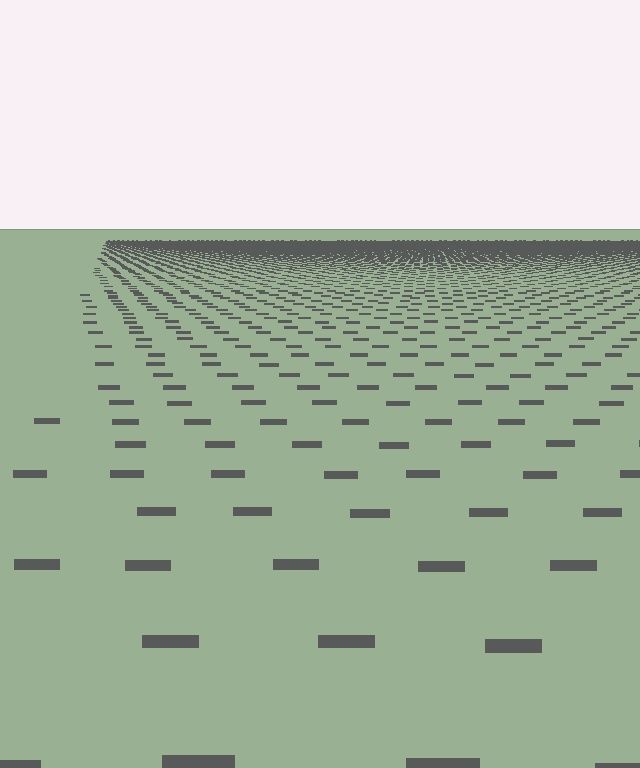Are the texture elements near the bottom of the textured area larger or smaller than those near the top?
Larger. Near the bottom, elements are closer to the viewer and appear at a bigger on-screen size.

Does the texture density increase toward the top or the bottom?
Density increases toward the top.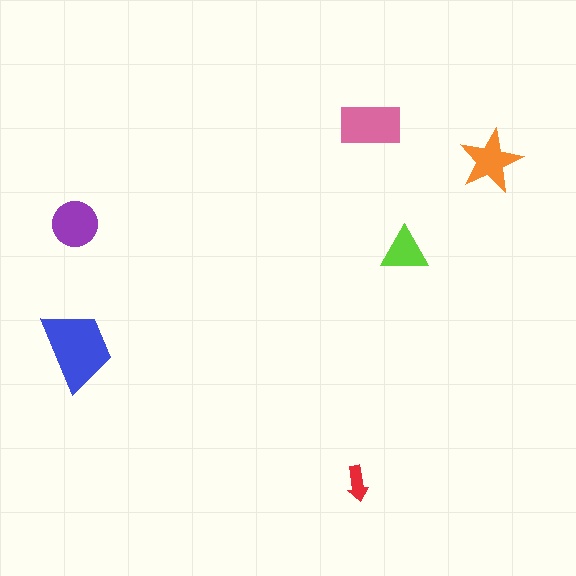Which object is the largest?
The blue trapezoid.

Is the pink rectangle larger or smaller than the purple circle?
Larger.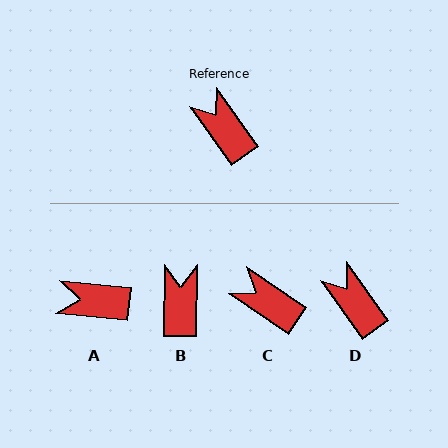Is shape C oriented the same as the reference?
No, it is off by about 20 degrees.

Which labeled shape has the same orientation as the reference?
D.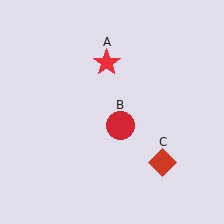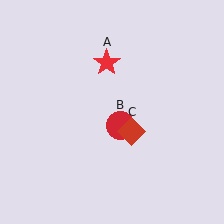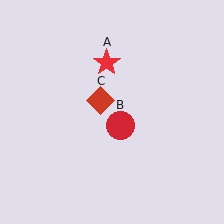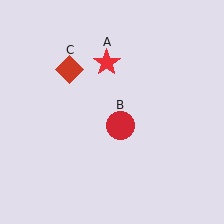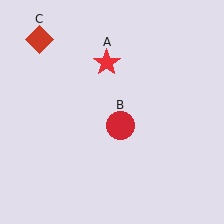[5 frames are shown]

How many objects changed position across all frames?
1 object changed position: red diamond (object C).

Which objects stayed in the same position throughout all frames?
Red star (object A) and red circle (object B) remained stationary.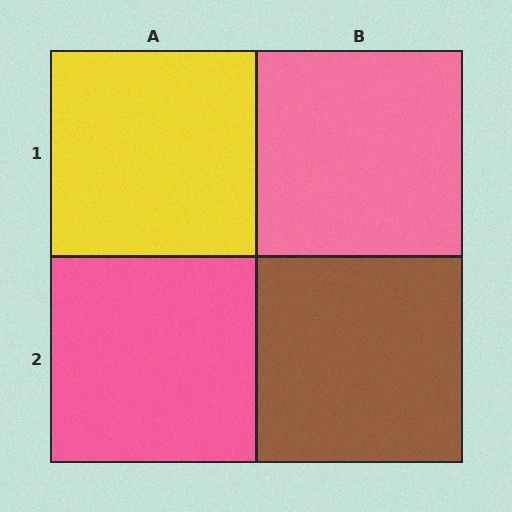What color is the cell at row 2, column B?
Brown.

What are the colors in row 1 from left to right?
Yellow, pink.